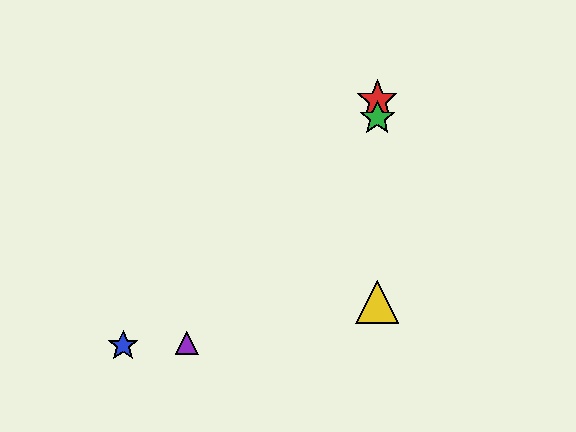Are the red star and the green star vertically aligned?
Yes, both are at x≈377.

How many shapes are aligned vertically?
3 shapes (the red star, the green star, the yellow triangle) are aligned vertically.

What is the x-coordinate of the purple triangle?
The purple triangle is at x≈187.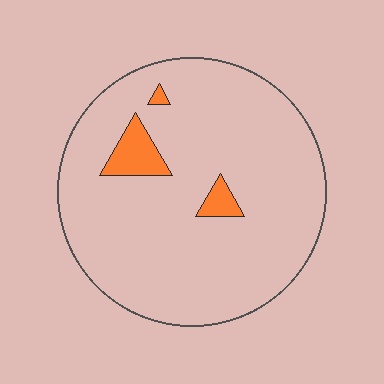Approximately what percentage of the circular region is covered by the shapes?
Approximately 5%.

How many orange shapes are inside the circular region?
3.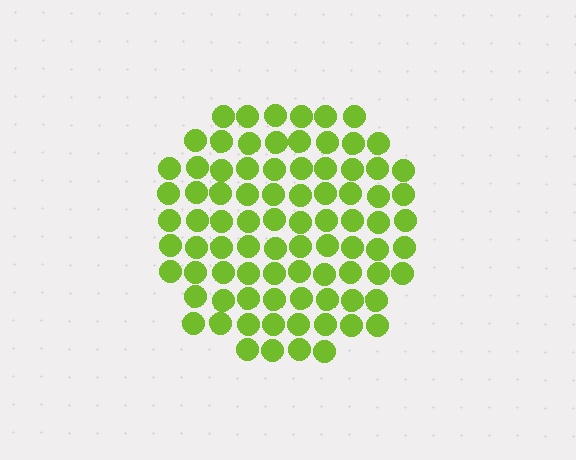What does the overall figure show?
The overall figure shows a circle.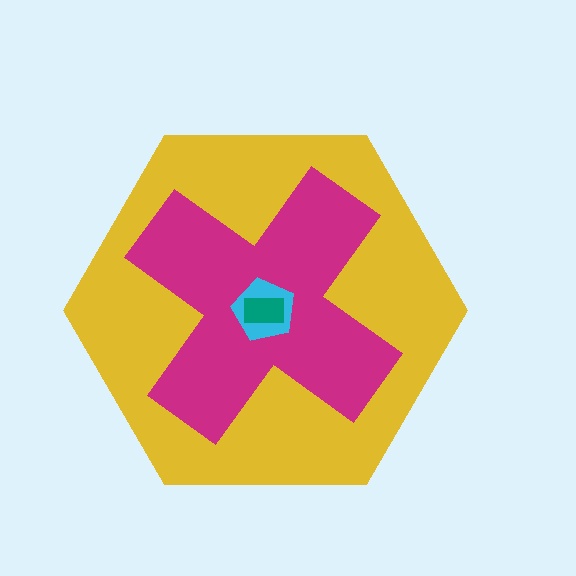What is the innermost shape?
The teal rectangle.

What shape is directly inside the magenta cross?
The cyan pentagon.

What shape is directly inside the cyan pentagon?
The teal rectangle.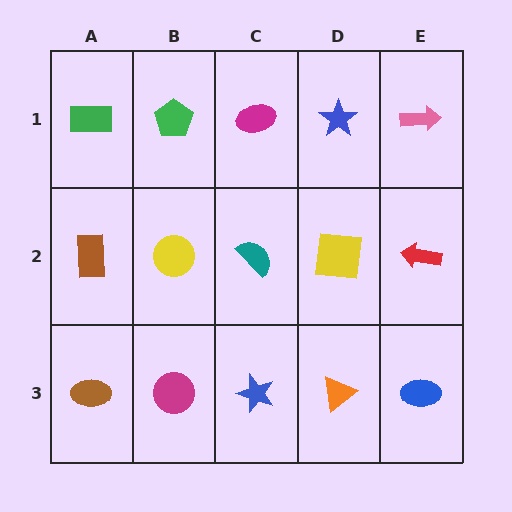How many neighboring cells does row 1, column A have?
2.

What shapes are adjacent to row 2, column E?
A pink arrow (row 1, column E), a blue ellipse (row 3, column E), a yellow square (row 2, column D).